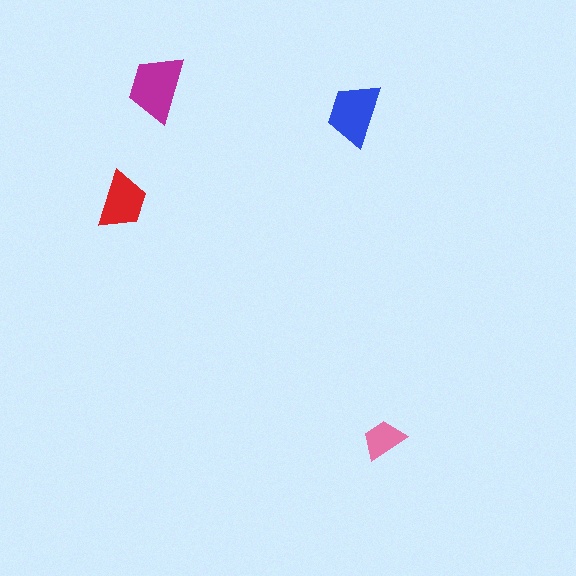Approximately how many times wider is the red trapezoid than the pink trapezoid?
About 1.5 times wider.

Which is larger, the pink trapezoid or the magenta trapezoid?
The magenta one.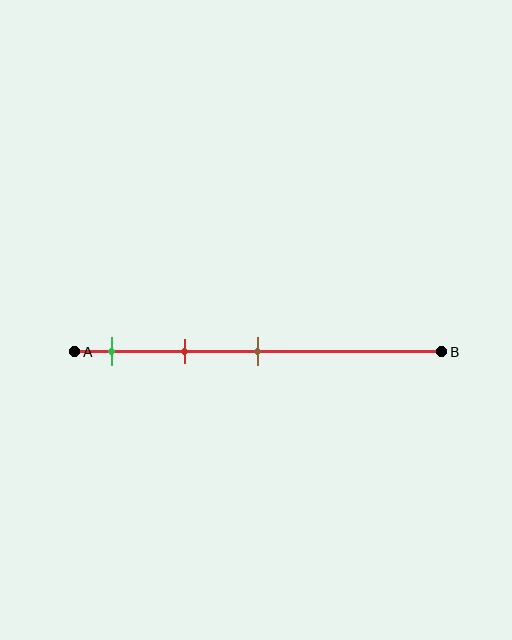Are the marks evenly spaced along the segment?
Yes, the marks are approximately evenly spaced.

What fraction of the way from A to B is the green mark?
The green mark is approximately 10% (0.1) of the way from A to B.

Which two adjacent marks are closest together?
The green and red marks are the closest adjacent pair.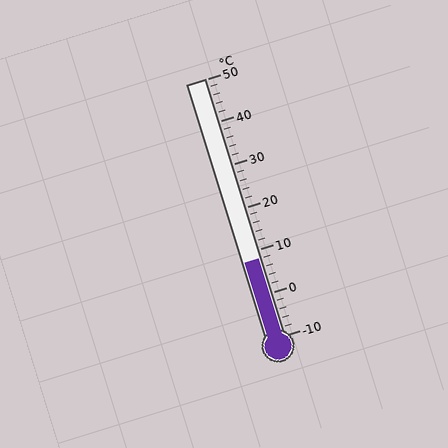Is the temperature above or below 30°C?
The temperature is below 30°C.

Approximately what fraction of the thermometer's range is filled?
The thermometer is filled to approximately 30% of its range.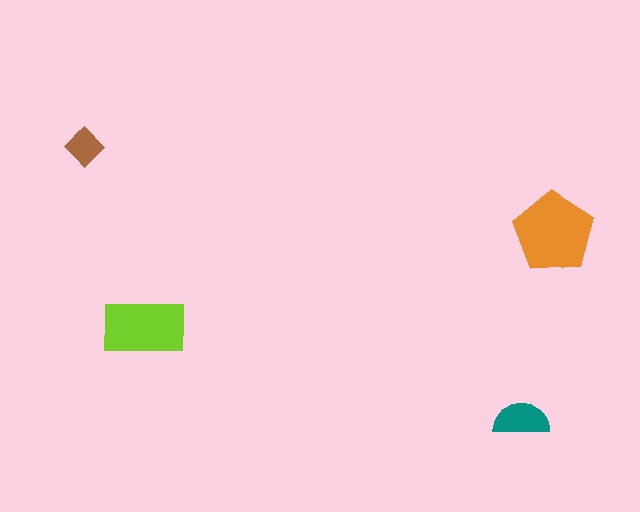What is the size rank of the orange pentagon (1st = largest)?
1st.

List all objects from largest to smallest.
The orange pentagon, the lime rectangle, the teal semicircle, the brown diamond.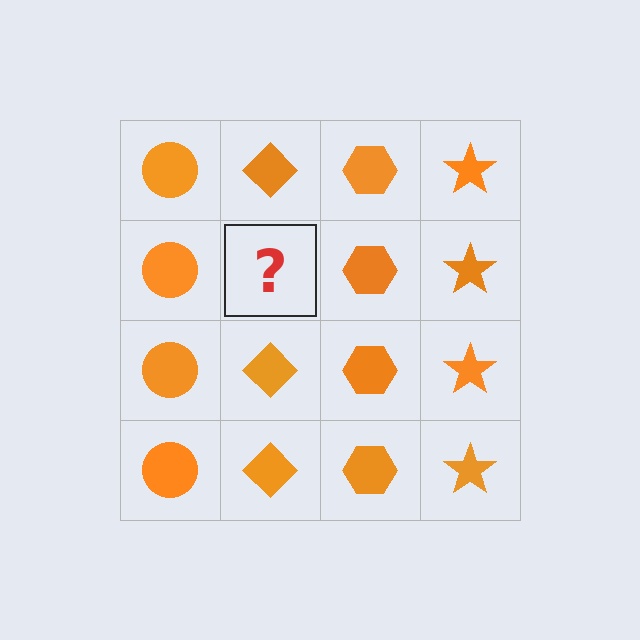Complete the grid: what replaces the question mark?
The question mark should be replaced with an orange diamond.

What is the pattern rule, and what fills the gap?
The rule is that each column has a consistent shape. The gap should be filled with an orange diamond.